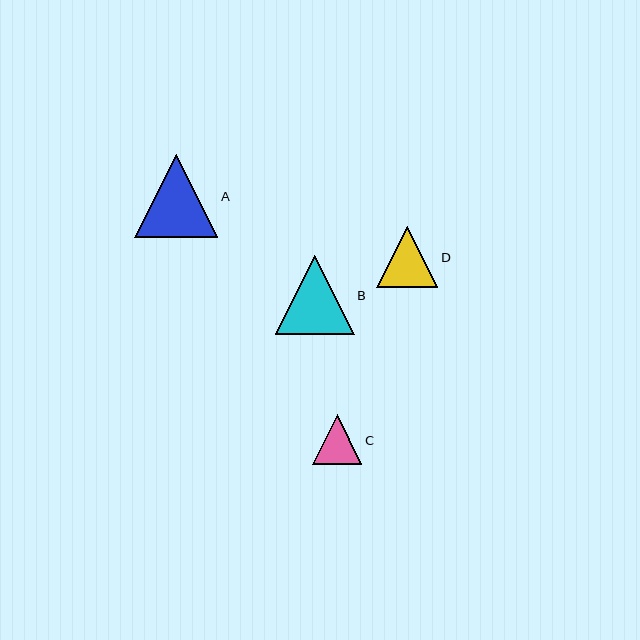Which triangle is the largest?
Triangle A is the largest with a size of approximately 83 pixels.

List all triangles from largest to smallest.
From largest to smallest: A, B, D, C.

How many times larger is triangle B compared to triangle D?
Triangle B is approximately 1.3 times the size of triangle D.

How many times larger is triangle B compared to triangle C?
Triangle B is approximately 1.6 times the size of triangle C.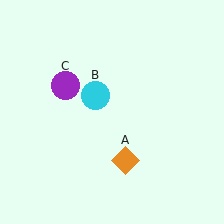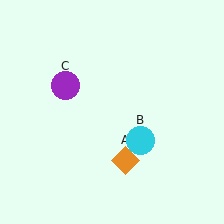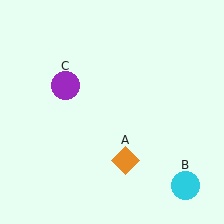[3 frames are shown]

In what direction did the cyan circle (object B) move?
The cyan circle (object B) moved down and to the right.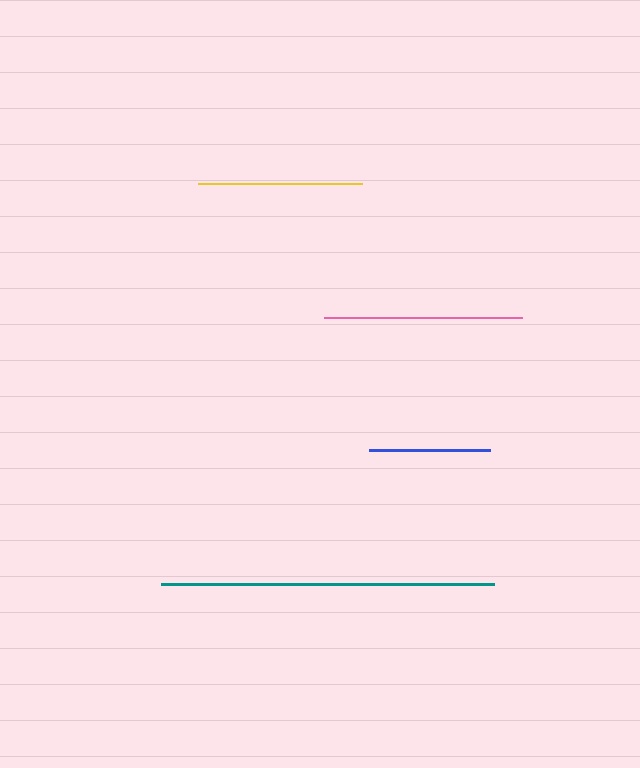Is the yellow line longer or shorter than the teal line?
The teal line is longer than the yellow line.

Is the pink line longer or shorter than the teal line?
The teal line is longer than the pink line.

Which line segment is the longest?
The teal line is the longest at approximately 333 pixels.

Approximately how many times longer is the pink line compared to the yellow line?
The pink line is approximately 1.2 times the length of the yellow line.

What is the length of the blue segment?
The blue segment is approximately 121 pixels long.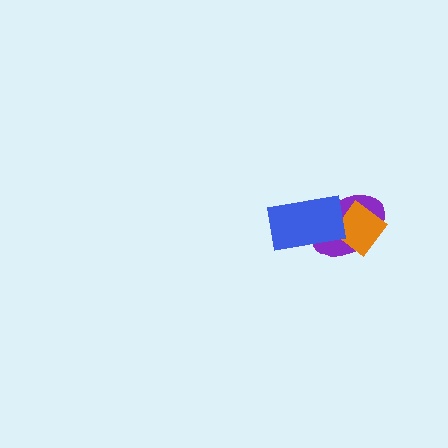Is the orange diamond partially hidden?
Yes, it is partially covered by another shape.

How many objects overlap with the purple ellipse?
2 objects overlap with the purple ellipse.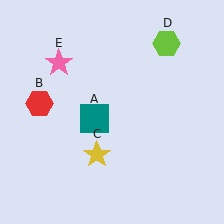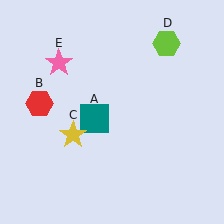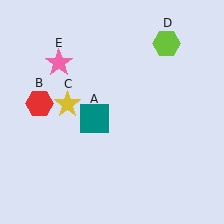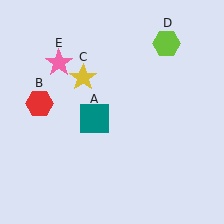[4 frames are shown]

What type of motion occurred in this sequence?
The yellow star (object C) rotated clockwise around the center of the scene.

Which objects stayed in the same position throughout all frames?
Teal square (object A) and red hexagon (object B) and lime hexagon (object D) and pink star (object E) remained stationary.